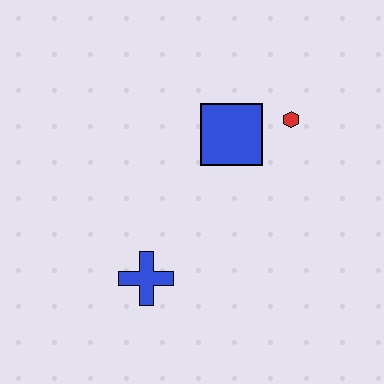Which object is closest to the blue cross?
The blue square is closest to the blue cross.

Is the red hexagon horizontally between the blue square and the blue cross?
No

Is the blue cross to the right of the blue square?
No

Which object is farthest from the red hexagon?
The blue cross is farthest from the red hexagon.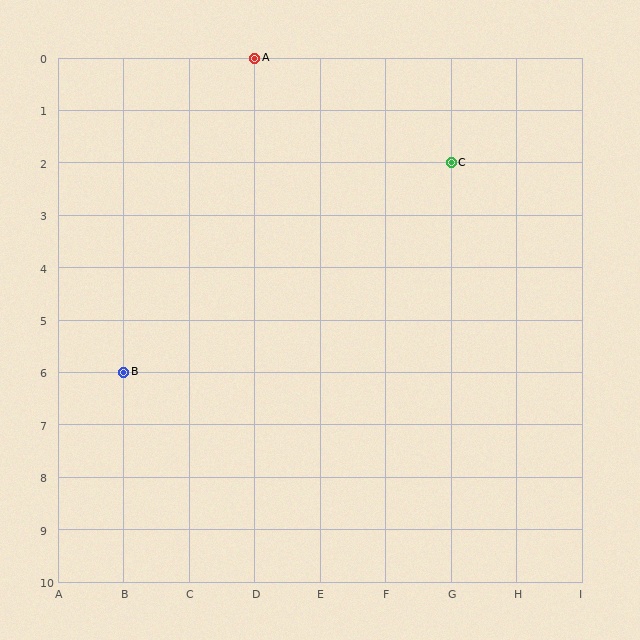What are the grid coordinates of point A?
Point A is at grid coordinates (D, 0).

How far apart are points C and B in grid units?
Points C and B are 5 columns and 4 rows apart (about 6.4 grid units diagonally).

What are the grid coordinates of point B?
Point B is at grid coordinates (B, 6).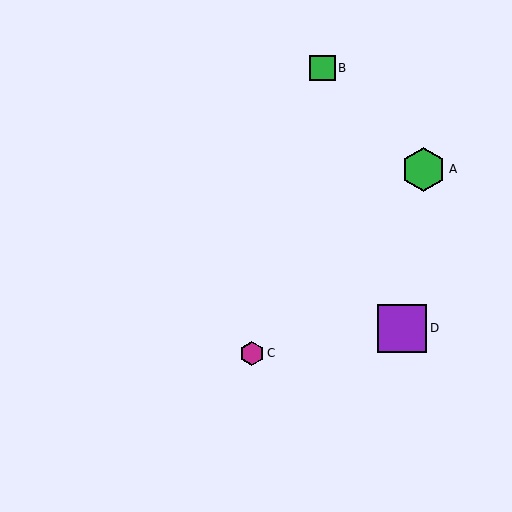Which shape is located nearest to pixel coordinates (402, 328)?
The purple square (labeled D) at (402, 328) is nearest to that location.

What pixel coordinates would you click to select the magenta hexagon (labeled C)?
Click at (252, 353) to select the magenta hexagon C.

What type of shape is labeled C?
Shape C is a magenta hexagon.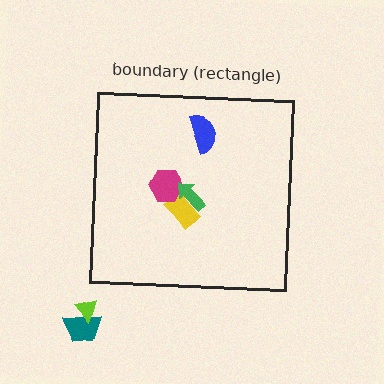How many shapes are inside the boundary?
4 inside, 2 outside.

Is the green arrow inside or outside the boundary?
Inside.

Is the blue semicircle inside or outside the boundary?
Inside.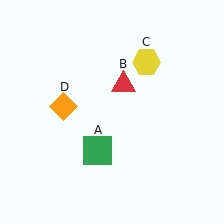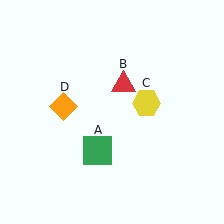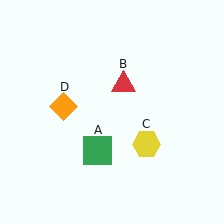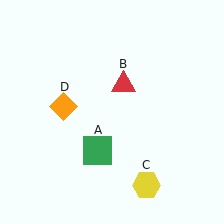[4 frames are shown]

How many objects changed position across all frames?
1 object changed position: yellow hexagon (object C).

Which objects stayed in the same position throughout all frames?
Green square (object A) and red triangle (object B) and orange diamond (object D) remained stationary.